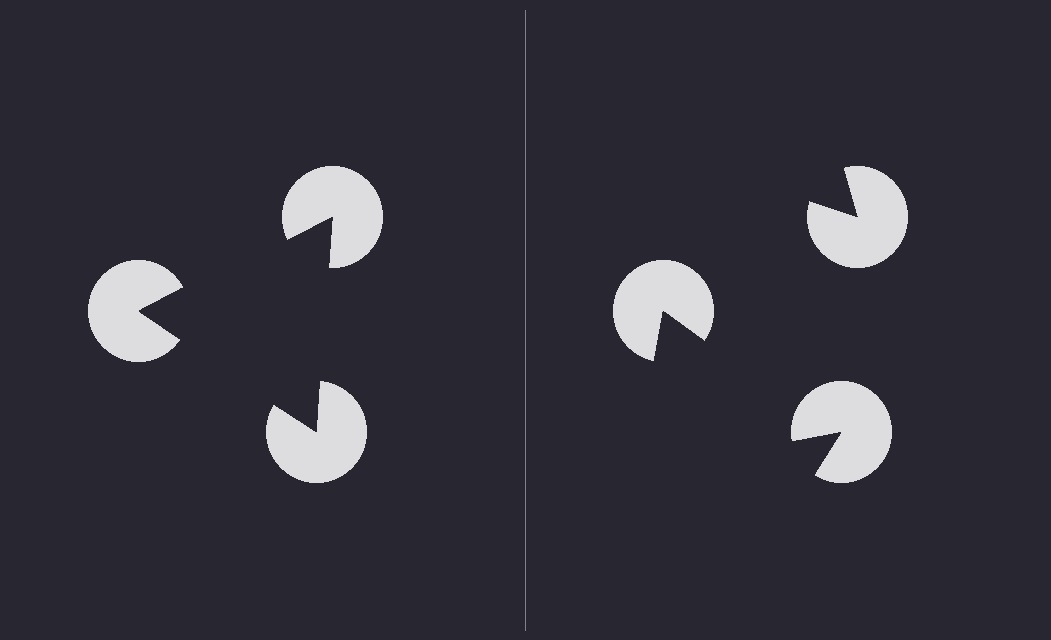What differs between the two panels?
The pac-man discs are positioned identically on both sides; only the wedge orientations differ. On the left they align to a triangle; on the right they are misaligned.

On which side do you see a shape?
An illusory triangle appears on the left side. On the right side the wedge cuts are rotated, so no coherent shape forms.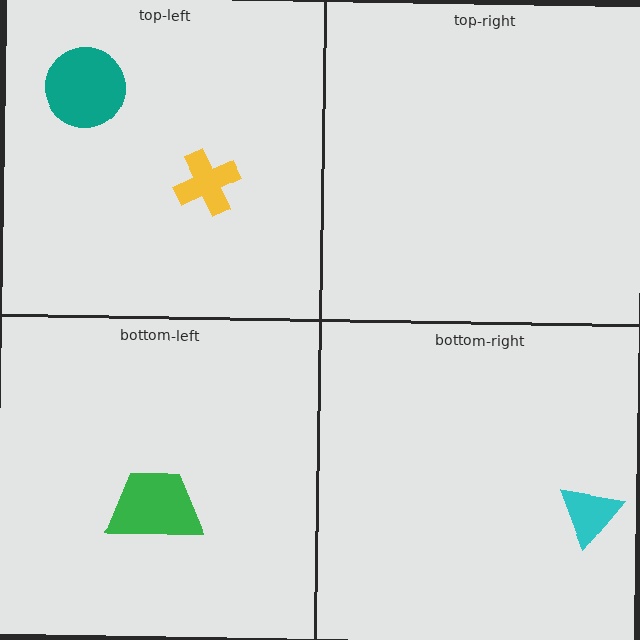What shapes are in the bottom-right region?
The cyan triangle.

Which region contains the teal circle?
The top-left region.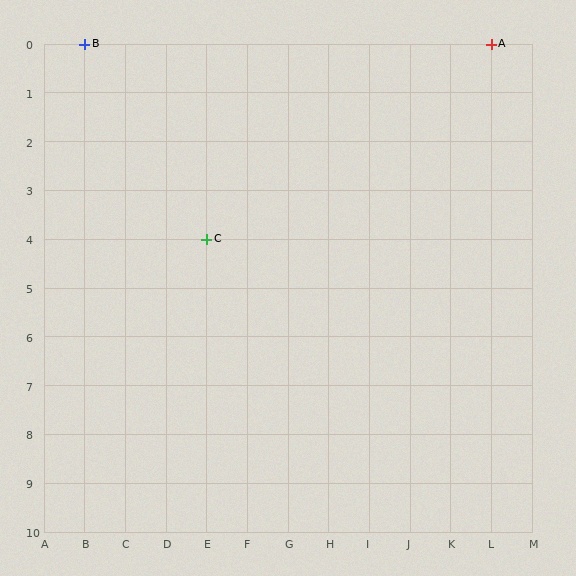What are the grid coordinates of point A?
Point A is at grid coordinates (L, 0).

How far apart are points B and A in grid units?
Points B and A are 10 columns apart.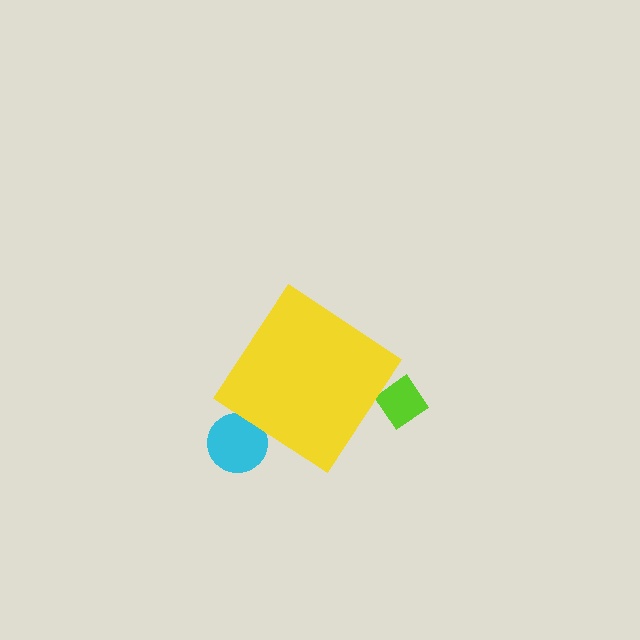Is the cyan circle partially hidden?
Yes, the cyan circle is partially hidden behind the yellow diamond.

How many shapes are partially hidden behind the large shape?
3 shapes are partially hidden.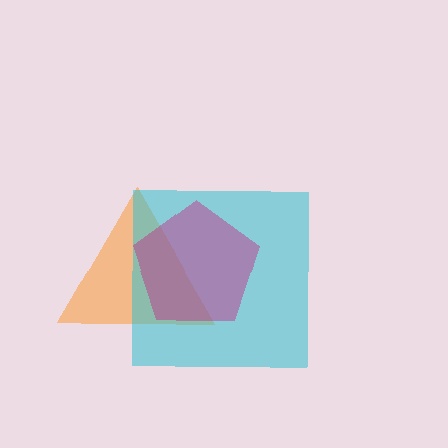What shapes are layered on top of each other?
The layered shapes are: an orange triangle, a cyan square, a magenta pentagon.